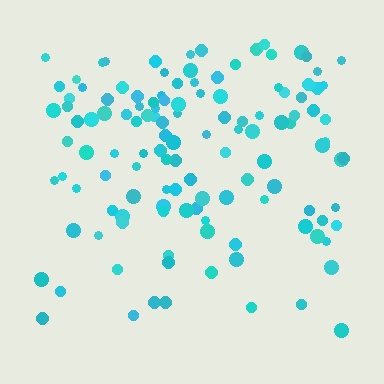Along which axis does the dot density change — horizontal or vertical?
Vertical.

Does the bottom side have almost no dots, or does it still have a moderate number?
Still a moderate number, just noticeably fewer than the top.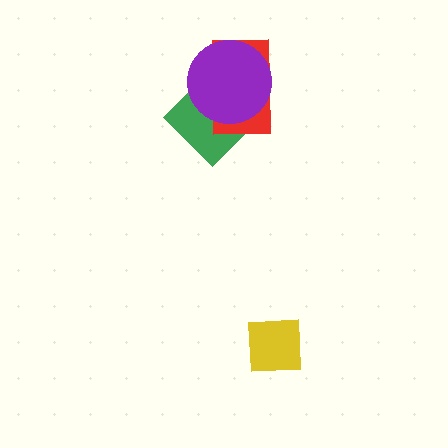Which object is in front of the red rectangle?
The purple circle is in front of the red rectangle.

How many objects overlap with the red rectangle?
2 objects overlap with the red rectangle.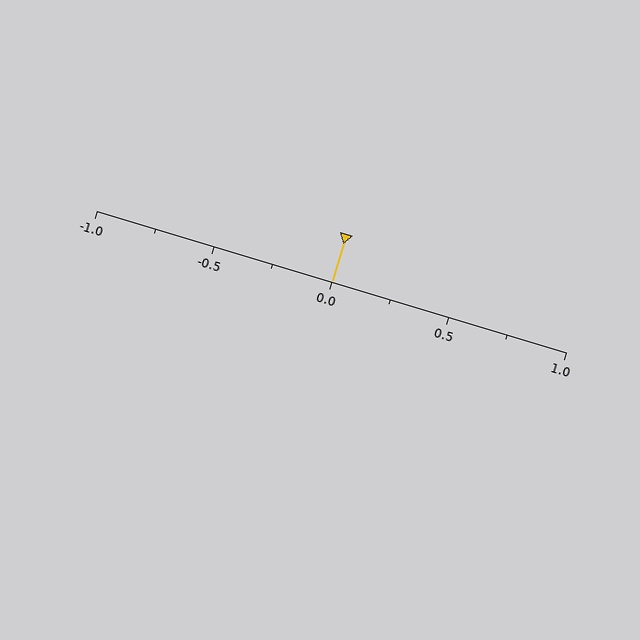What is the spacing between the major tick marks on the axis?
The major ticks are spaced 0.5 apart.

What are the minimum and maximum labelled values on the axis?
The axis runs from -1.0 to 1.0.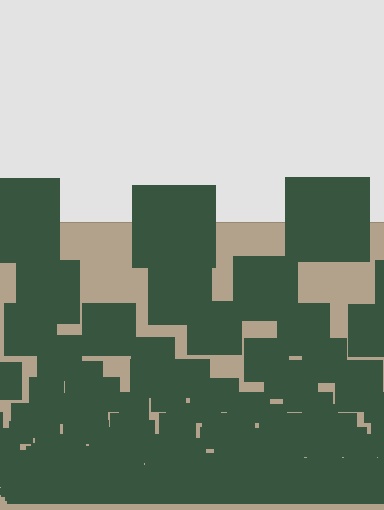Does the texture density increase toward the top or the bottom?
Density increases toward the bottom.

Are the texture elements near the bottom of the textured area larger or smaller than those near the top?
Smaller. The gradient is inverted — elements near the bottom are smaller and denser.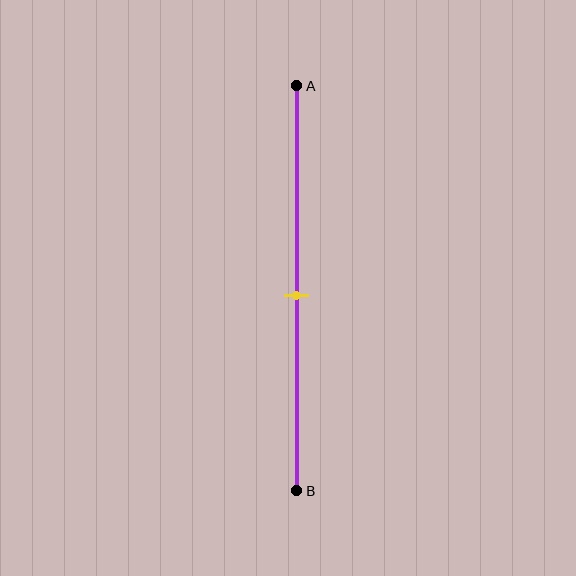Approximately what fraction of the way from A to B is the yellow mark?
The yellow mark is approximately 50% of the way from A to B.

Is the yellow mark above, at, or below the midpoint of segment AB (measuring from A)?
The yellow mark is approximately at the midpoint of segment AB.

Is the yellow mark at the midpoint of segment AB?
Yes, the mark is approximately at the midpoint.